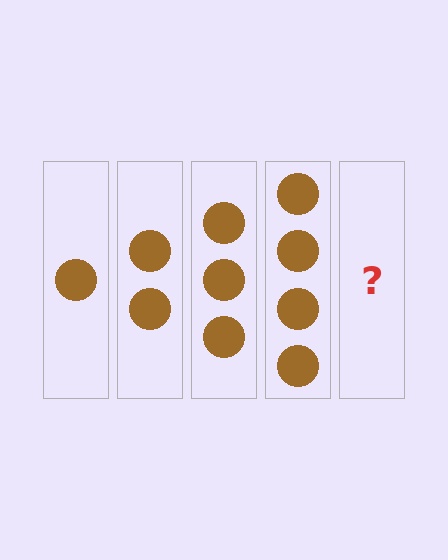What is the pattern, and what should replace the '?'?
The pattern is that each step adds one more circle. The '?' should be 5 circles.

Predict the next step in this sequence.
The next step is 5 circles.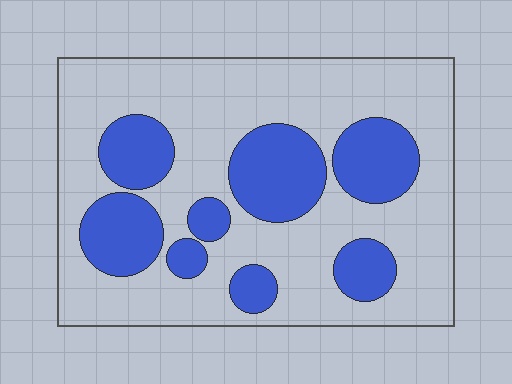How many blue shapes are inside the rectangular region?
8.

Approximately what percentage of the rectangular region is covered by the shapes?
Approximately 30%.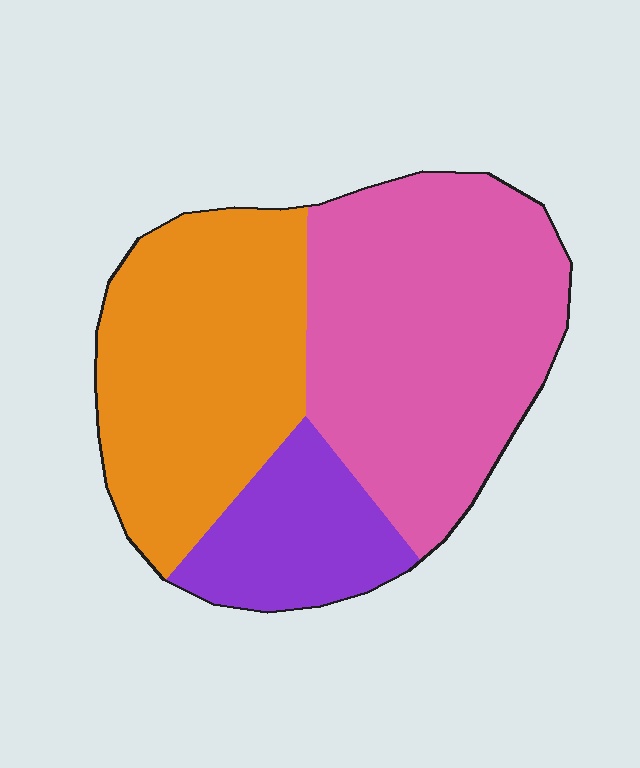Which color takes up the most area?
Pink, at roughly 45%.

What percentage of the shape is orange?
Orange covers around 35% of the shape.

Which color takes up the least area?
Purple, at roughly 15%.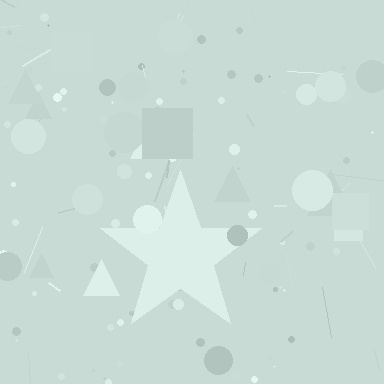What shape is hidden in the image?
A star is hidden in the image.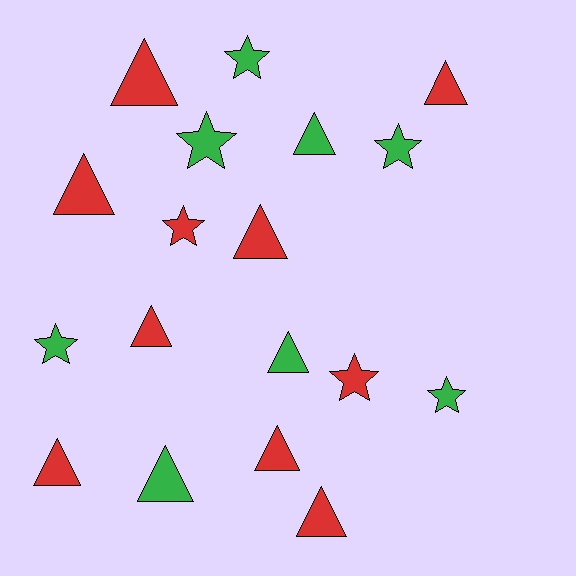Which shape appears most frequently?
Triangle, with 11 objects.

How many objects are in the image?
There are 18 objects.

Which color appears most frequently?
Red, with 10 objects.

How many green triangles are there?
There are 3 green triangles.